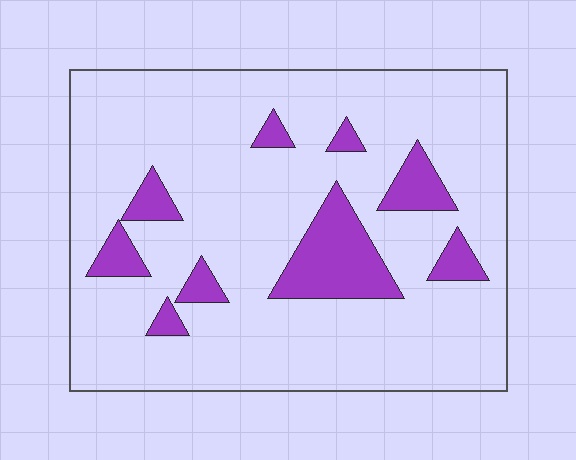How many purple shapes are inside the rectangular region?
9.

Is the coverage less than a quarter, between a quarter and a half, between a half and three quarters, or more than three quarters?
Less than a quarter.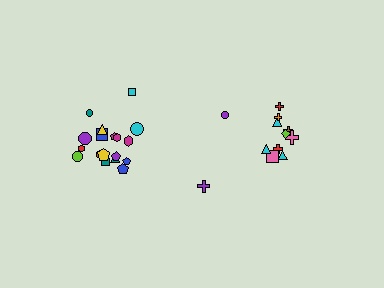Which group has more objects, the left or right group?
The left group.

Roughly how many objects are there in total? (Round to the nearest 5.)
Roughly 30 objects in total.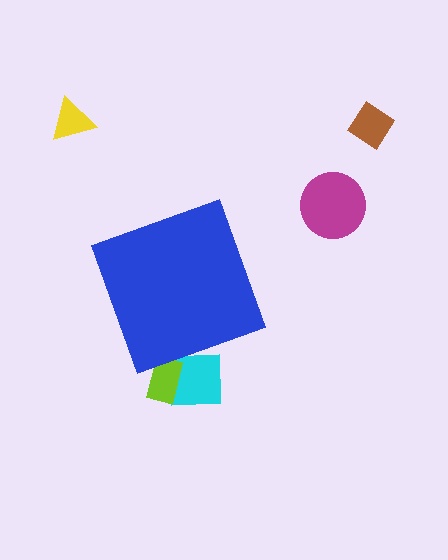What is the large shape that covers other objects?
A blue diamond.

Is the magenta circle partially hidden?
No, the magenta circle is fully visible.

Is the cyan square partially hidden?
Yes, the cyan square is partially hidden behind the blue diamond.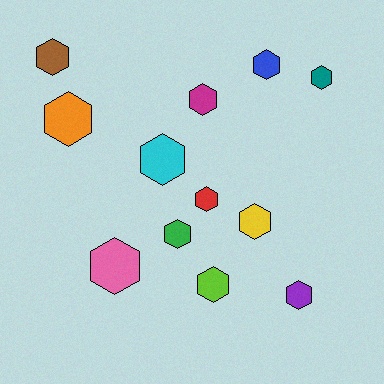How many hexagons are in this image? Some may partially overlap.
There are 12 hexagons.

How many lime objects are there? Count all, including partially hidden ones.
There is 1 lime object.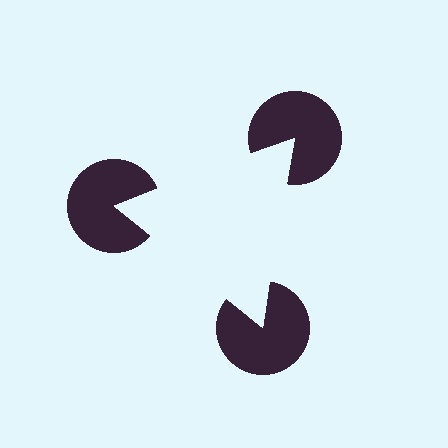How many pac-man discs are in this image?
There are 3 — one at each vertex of the illusory triangle.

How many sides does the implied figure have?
3 sides.